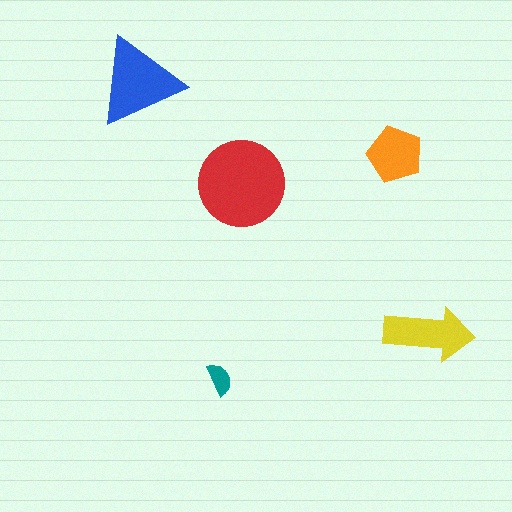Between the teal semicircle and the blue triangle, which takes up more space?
The blue triangle.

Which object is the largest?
The red circle.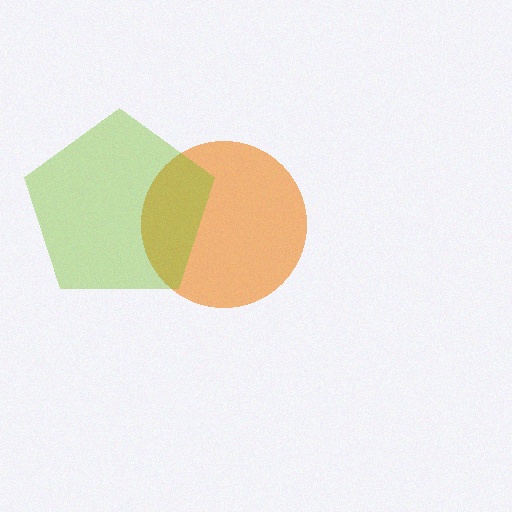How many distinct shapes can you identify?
There are 2 distinct shapes: an orange circle, a lime pentagon.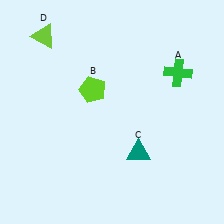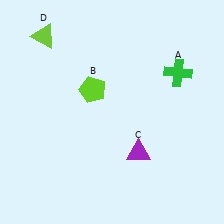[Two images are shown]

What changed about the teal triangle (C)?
In Image 1, C is teal. In Image 2, it changed to purple.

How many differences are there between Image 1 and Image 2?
There is 1 difference between the two images.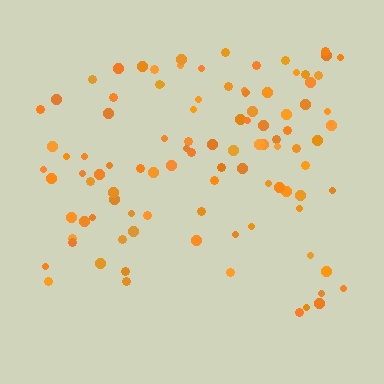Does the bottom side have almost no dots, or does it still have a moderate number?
Still a moderate number, just noticeably fewer than the top.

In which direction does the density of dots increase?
From bottom to top, with the top side densest.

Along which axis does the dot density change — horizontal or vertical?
Vertical.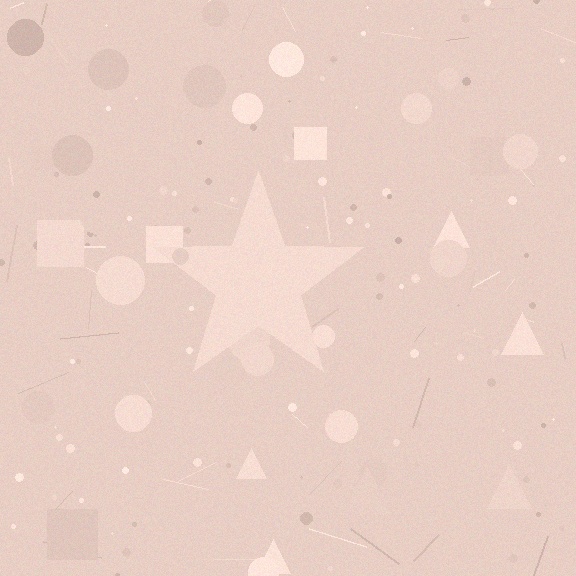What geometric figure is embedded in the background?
A star is embedded in the background.